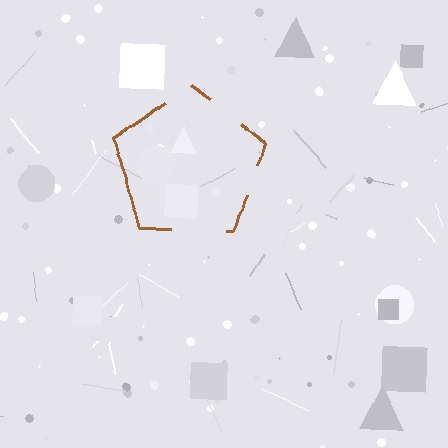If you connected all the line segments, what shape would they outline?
They would outline a pentagon.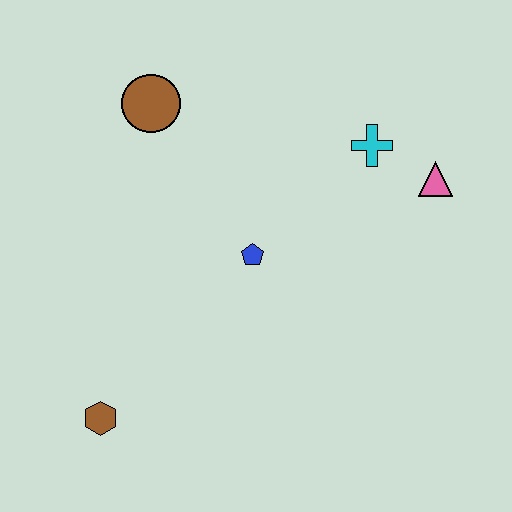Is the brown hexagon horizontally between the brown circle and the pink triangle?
No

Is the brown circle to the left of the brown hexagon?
No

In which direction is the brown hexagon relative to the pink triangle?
The brown hexagon is to the left of the pink triangle.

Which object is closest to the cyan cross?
The pink triangle is closest to the cyan cross.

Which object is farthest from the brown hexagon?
The pink triangle is farthest from the brown hexagon.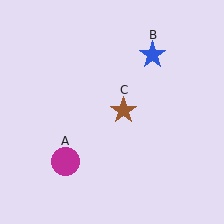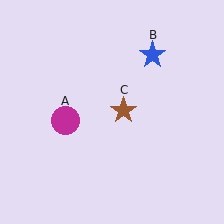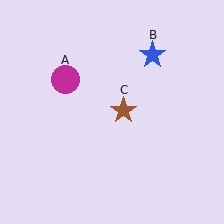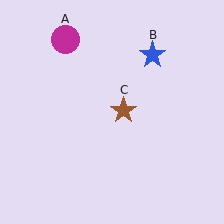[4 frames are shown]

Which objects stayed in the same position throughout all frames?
Blue star (object B) and brown star (object C) remained stationary.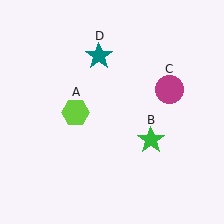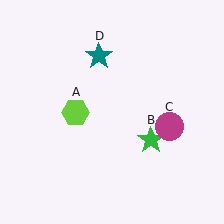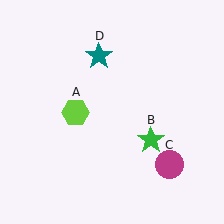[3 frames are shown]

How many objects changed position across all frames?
1 object changed position: magenta circle (object C).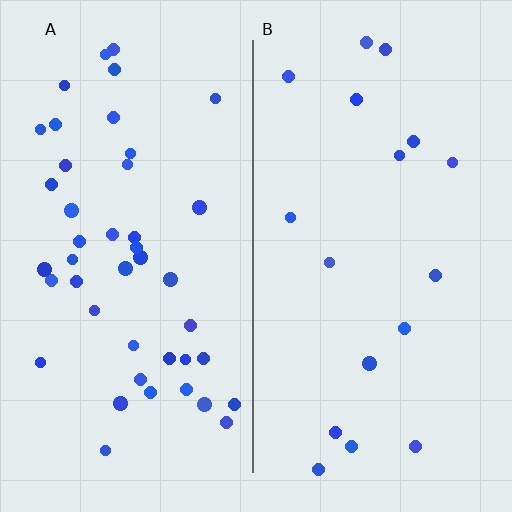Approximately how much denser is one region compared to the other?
Approximately 2.6× — region A over region B.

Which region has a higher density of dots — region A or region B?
A (the left).